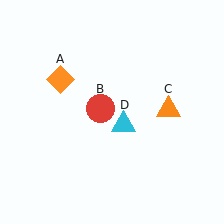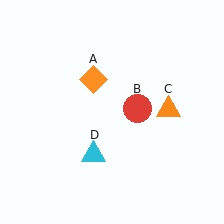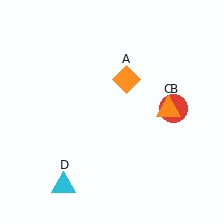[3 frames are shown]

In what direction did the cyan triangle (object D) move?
The cyan triangle (object D) moved down and to the left.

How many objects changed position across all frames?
3 objects changed position: orange diamond (object A), red circle (object B), cyan triangle (object D).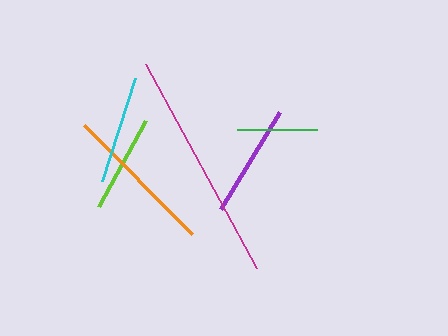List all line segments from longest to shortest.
From longest to shortest: magenta, orange, purple, cyan, lime, green.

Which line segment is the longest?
The magenta line is the longest at approximately 232 pixels.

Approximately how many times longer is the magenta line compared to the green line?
The magenta line is approximately 2.9 times the length of the green line.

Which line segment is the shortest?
The green line is the shortest at approximately 80 pixels.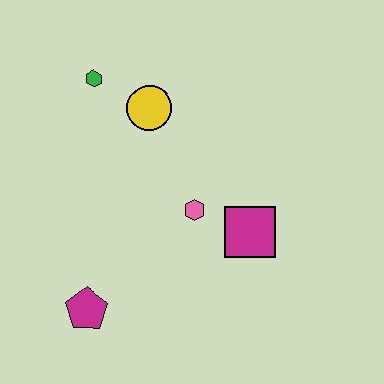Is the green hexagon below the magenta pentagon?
No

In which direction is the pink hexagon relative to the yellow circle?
The pink hexagon is below the yellow circle.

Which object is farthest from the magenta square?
The green hexagon is farthest from the magenta square.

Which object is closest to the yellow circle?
The green hexagon is closest to the yellow circle.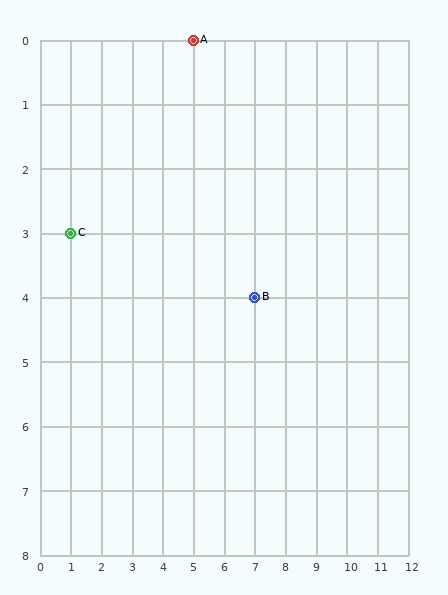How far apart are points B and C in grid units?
Points B and C are 6 columns and 1 row apart (about 6.1 grid units diagonally).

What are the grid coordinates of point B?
Point B is at grid coordinates (7, 4).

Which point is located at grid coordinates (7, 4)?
Point B is at (7, 4).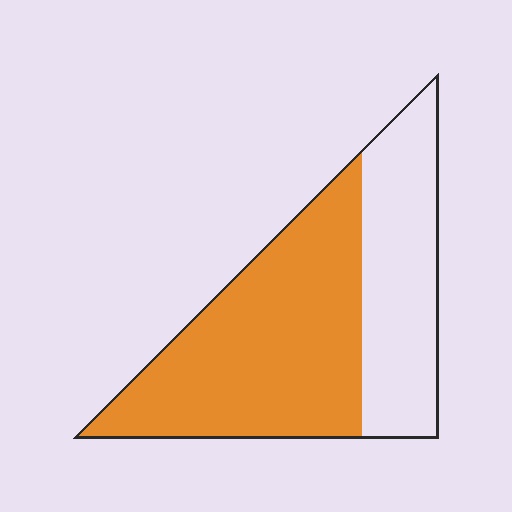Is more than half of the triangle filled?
Yes.